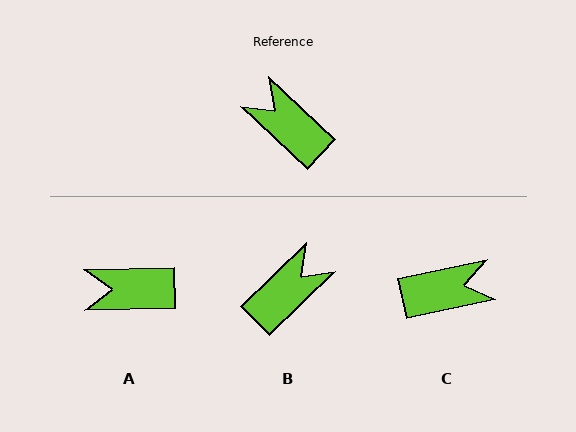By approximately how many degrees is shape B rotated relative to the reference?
Approximately 92 degrees clockwise.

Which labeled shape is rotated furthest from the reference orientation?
C, about 125 degrees away.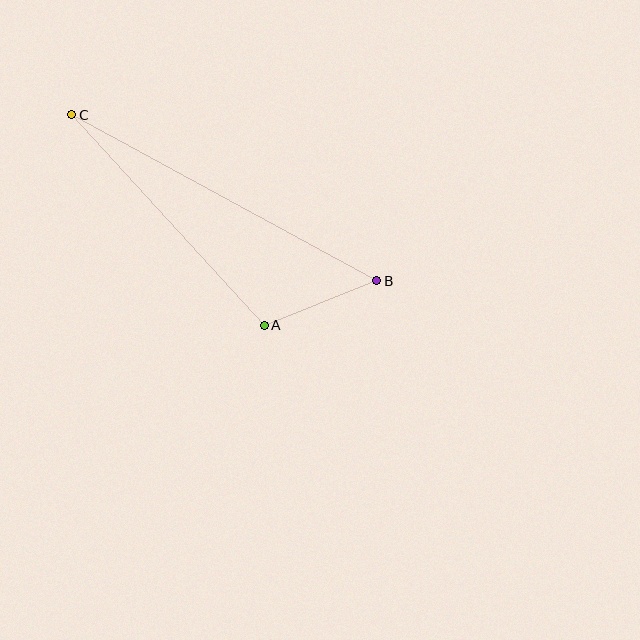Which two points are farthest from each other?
Points B and C are farthest from each other.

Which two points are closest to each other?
Points A and B are closest to each other.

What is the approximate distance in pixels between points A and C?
The distance between A and C is approximately 285 pixels.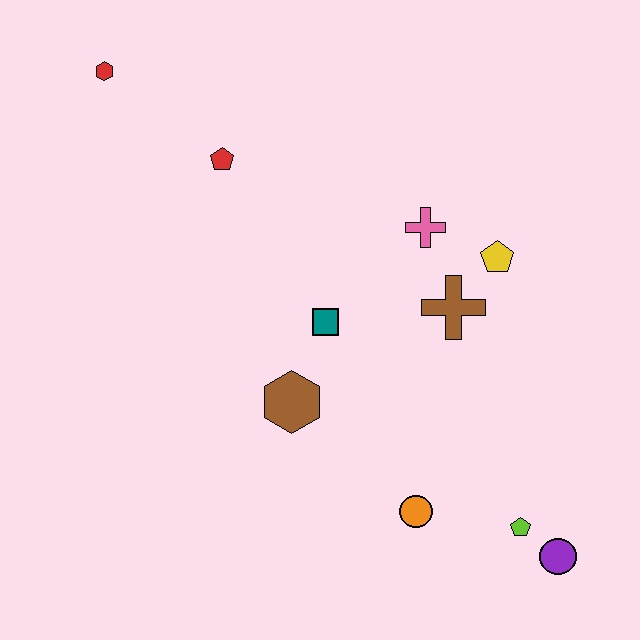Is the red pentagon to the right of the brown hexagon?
No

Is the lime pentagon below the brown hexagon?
Yes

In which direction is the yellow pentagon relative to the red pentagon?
The yellow pentagon is to the right of the red pentagon.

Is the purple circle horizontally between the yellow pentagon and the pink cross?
No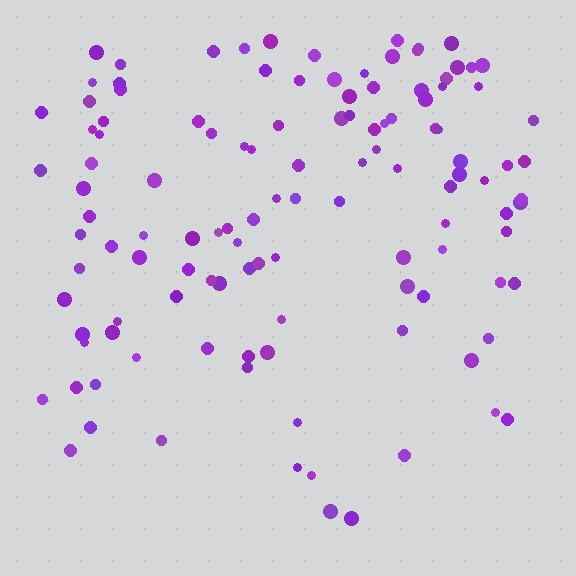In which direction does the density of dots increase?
From bottom to top, with the top side densest.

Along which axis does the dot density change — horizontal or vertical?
Vertical.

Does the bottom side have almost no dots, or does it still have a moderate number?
Still a moderate number, just noticeably fewer than the top.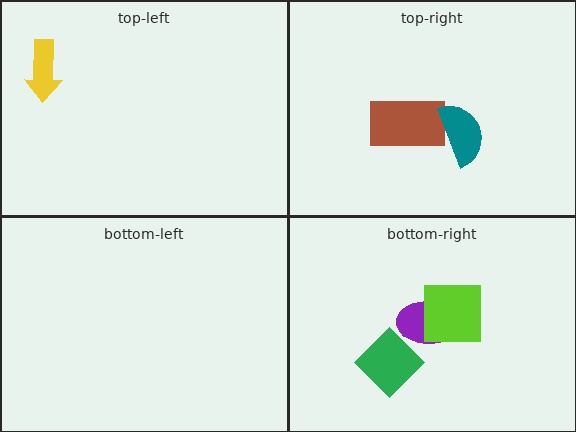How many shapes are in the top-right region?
2.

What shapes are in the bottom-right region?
The purple ellipse, the lime square, the green diamond.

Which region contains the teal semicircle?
The top-right region.